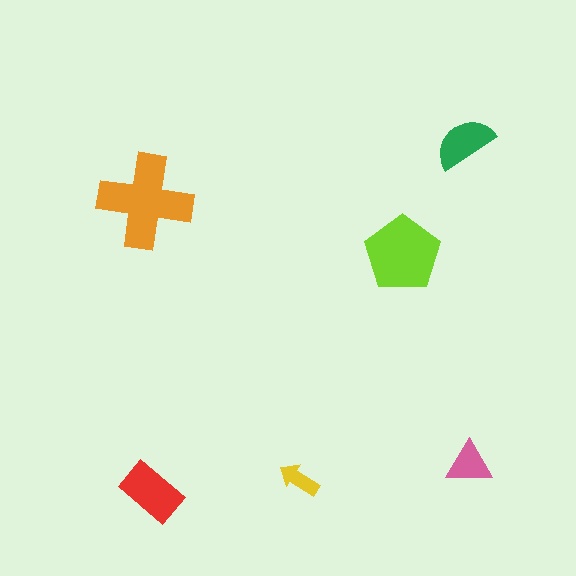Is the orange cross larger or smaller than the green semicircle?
Larger.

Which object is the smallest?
The yellow arrow.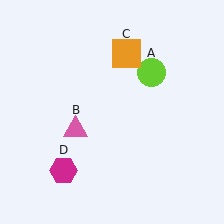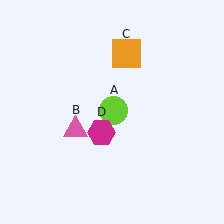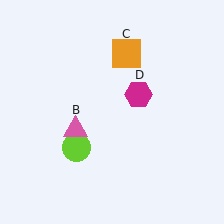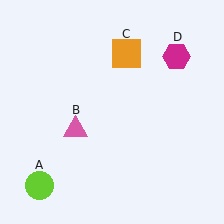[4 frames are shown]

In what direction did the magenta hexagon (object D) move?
The magenta hexagon (object D) moved up and to the right.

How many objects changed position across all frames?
2 objects changed position: lime circle (object A), magenta hexagon (object D).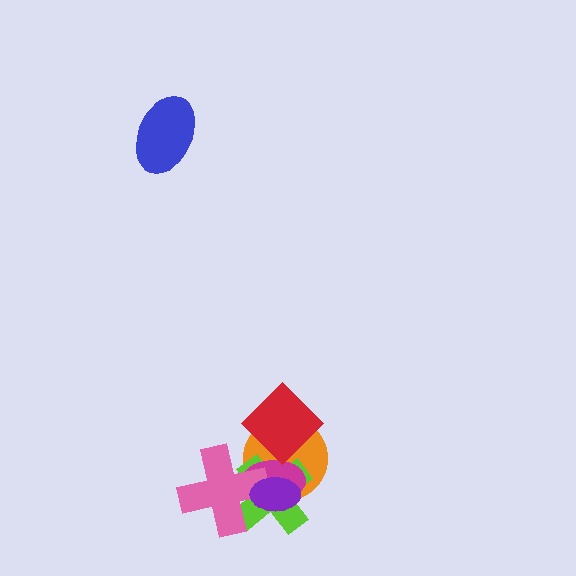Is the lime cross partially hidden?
Yes, it is partially covered by another shape.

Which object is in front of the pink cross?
The purple ellipse is in front of the pink cross.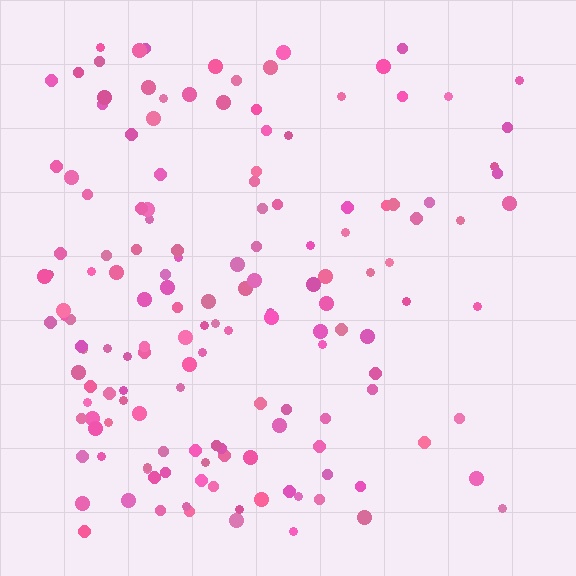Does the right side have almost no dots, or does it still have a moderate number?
Still a moderate number, just noticeably fewer than the left.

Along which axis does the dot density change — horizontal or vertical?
Horizontal.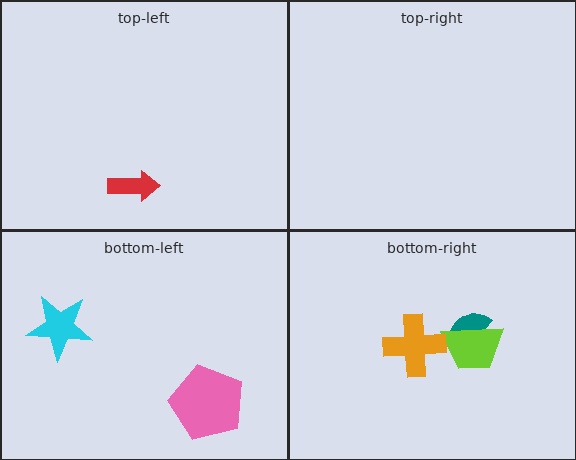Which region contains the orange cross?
The bottom-right region.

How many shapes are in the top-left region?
1.